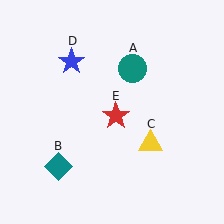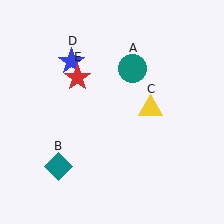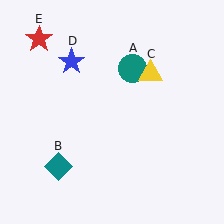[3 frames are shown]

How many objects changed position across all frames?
2 objects changed position: yellow triangle (object C), red star (object E).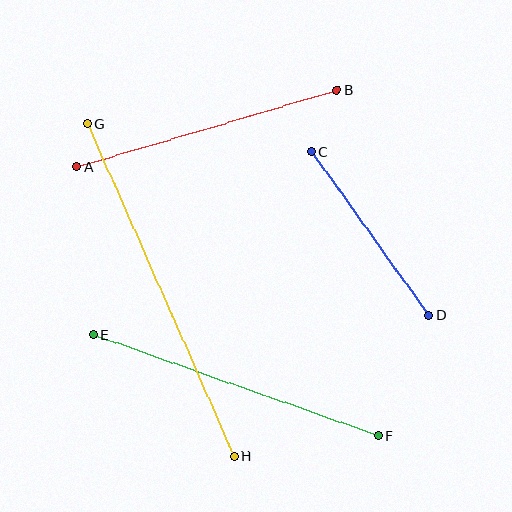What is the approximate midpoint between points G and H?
The midpoint is at approximately (160, 290) pixels.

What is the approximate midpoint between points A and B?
The midpoint is at approximately (207, 128) pixels.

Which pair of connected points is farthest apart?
Points G and H are farthest apart.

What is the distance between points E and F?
The distance is approximately 303 pixels.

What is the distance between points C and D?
The distance is approximately 201 pixels.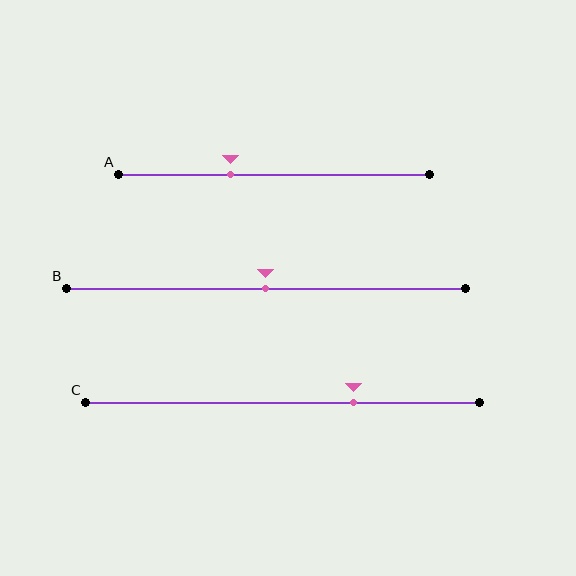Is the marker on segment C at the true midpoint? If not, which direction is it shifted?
No, the marker on segment C is shifted to the right by about 18% of the segment length.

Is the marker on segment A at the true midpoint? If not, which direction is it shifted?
No, the marker on segment A is shifted to the left by about 14% of the segment length.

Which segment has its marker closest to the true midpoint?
Segment B has its marker closest to the true midpoint.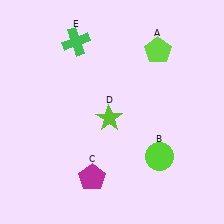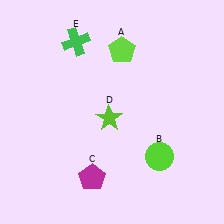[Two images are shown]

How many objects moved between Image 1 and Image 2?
1 object moved between the two images.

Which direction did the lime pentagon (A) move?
The lime pentagon (A) moved left.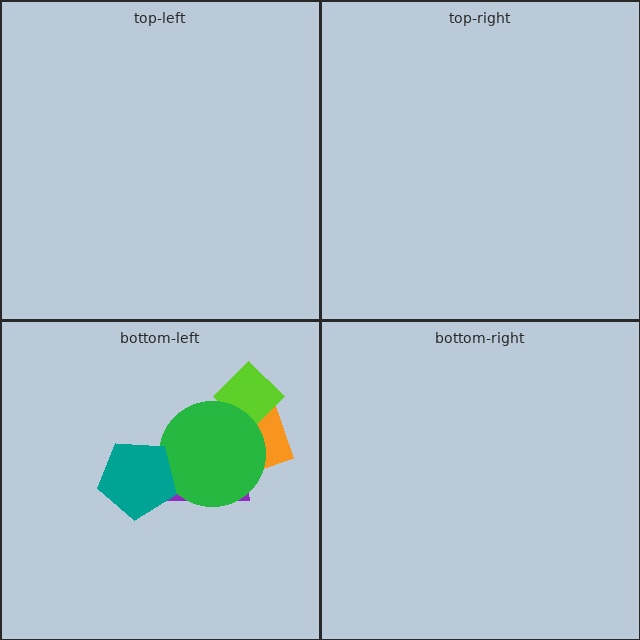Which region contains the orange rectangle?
The bottom-left region.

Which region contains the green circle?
The bottom-left region.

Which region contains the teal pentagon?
The bottom-left region.